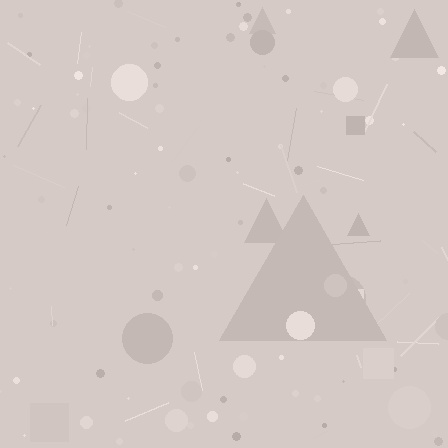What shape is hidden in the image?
A triangle is hidden in the image.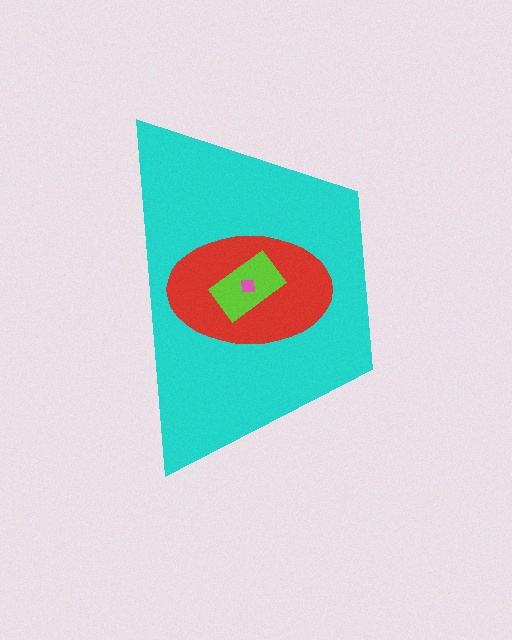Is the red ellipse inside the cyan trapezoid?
Yes.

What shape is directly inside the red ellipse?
The lime rectangle.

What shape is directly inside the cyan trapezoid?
The red ellipse.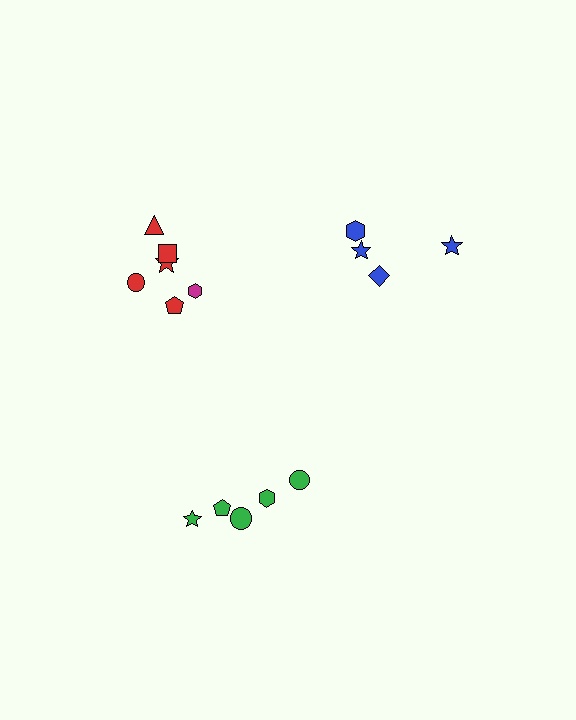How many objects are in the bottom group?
There are 5 objects.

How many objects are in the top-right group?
There are 4 objects.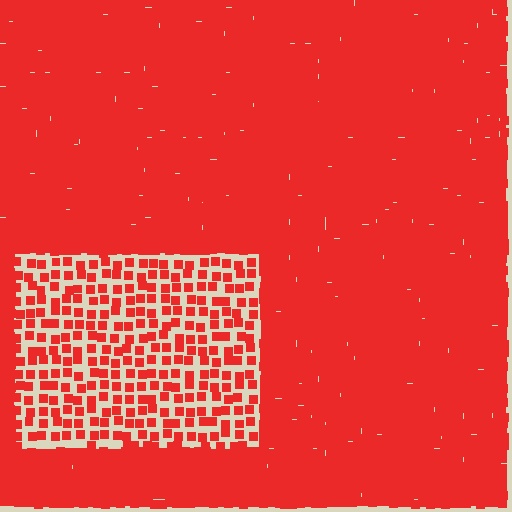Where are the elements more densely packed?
The elements are more densely packed outside the rectangle boundary.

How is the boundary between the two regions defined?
The boundary is defined by a change in element density (approximately 2.9x ratio). All elements are the same color, size, and shape.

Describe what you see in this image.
The image contains small red elements arranged at two different densities. A rectangle-shaped region is visible where the elements are less densely packed than the surrounding area.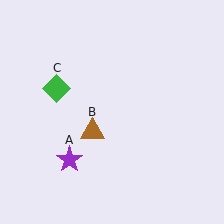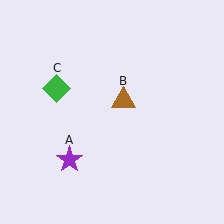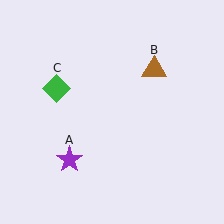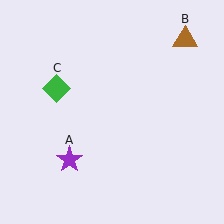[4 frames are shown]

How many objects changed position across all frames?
1 object changed position: brown triangle (object B).